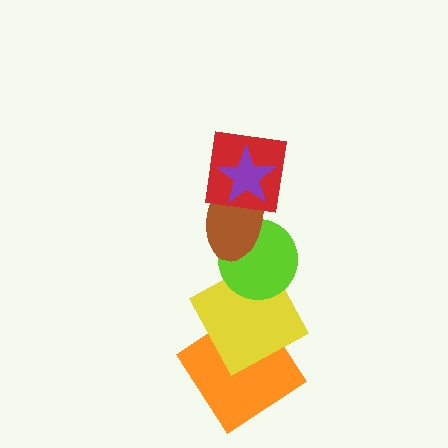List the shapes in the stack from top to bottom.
From top to bottom: the purple star, the red square, the brown ellipse, the lime circle, the yellow square, the orange diamond.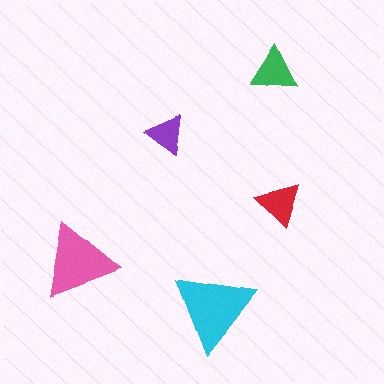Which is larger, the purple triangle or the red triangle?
The red one.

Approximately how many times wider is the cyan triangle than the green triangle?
About 1.5 times wider.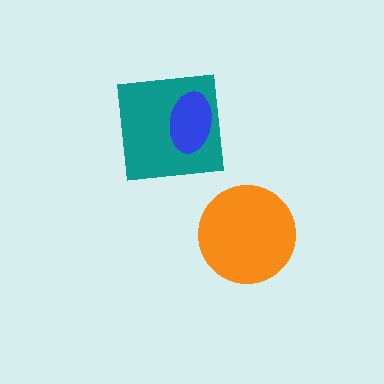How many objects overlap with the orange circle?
0 objects overlap with the orange circle.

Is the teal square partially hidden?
Yes, it is partially covered by another shape.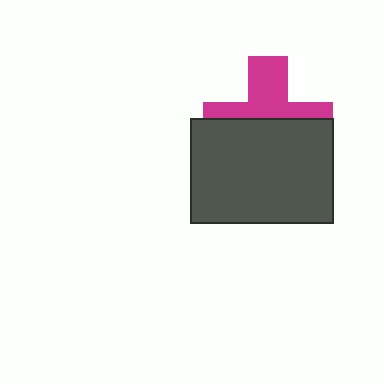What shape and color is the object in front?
The object in front is a dark gray rectangle.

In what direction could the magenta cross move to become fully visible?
The magenta cross could move up. That would shift it out from behind the dark gray rectangle entirely.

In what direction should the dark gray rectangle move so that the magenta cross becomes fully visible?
The dark gray rectangle should move down. That is the shortest direction to clear the overlap and leave the magenta cross fully visible.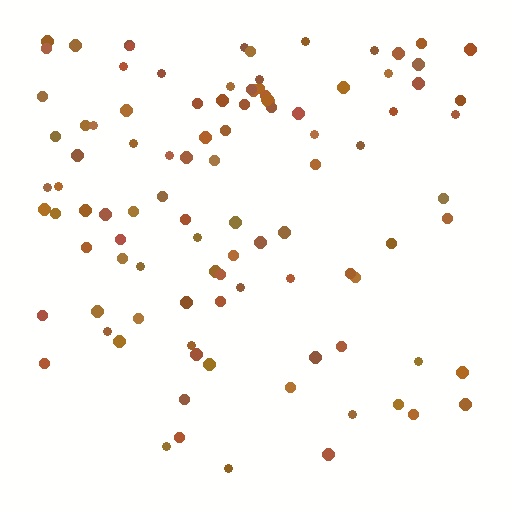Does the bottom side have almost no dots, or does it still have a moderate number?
Still a moderate number, just noticeably fewer than the top.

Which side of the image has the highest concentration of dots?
The top.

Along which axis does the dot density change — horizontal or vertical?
Vertical.